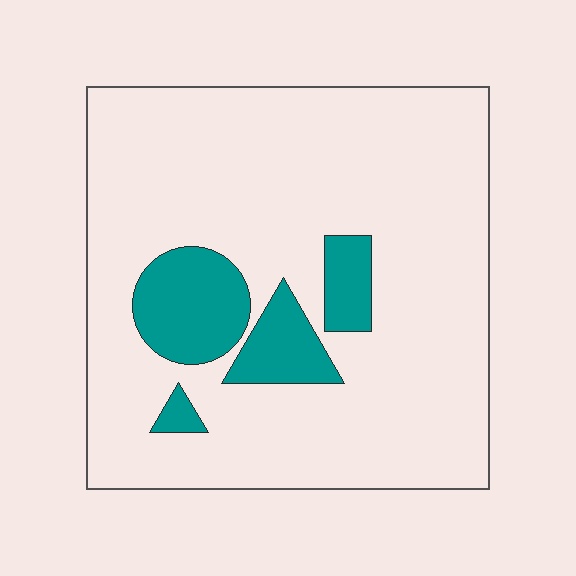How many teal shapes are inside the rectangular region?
4.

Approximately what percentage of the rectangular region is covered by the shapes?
Approximately 15%.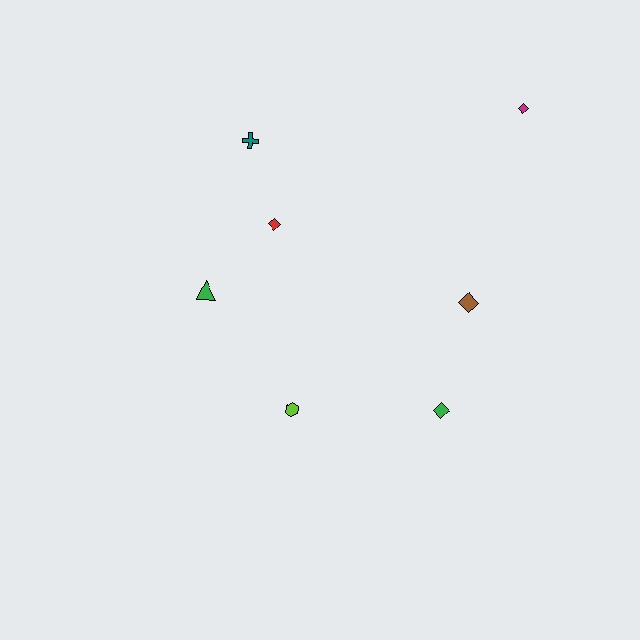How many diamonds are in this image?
There are 4 diamonds.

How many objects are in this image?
There are 7 objects.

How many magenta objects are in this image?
There is 1 magenta object.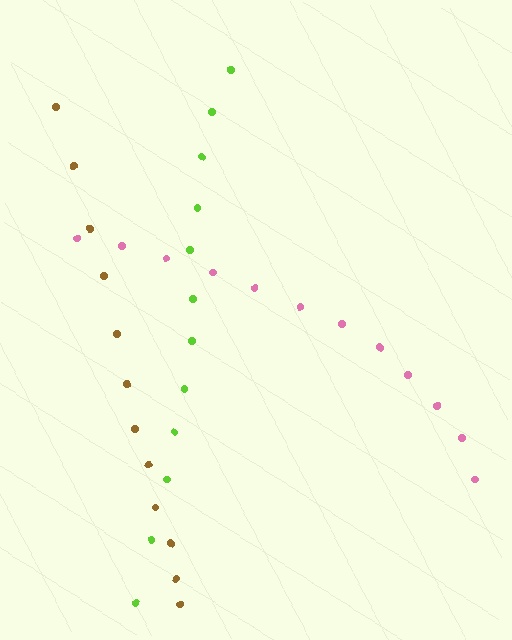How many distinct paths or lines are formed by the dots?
There are 3 distinct paths.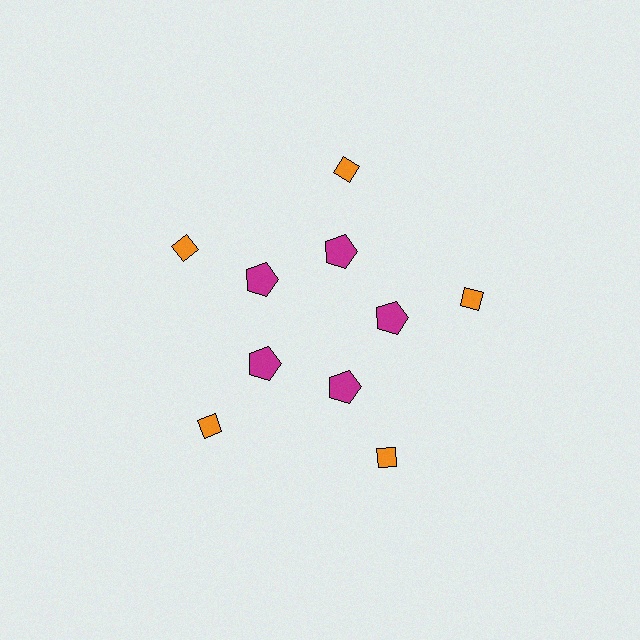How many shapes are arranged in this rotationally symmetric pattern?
There are 10 shapes, arranged in 5 groups of 2.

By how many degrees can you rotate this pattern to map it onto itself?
The pattern maps onto itself every 72 degrees of rotation.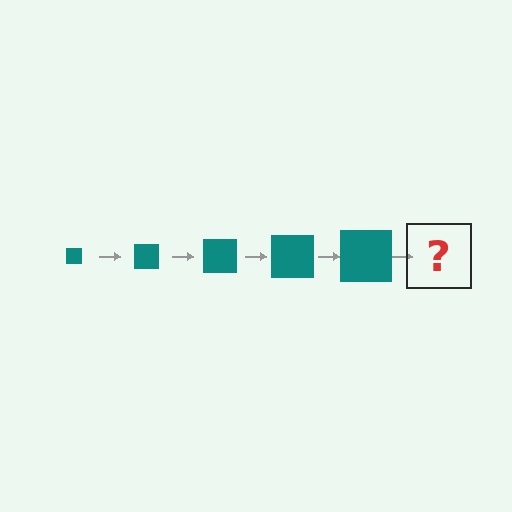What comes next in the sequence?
The next element should be a teal square, larger than the previous one.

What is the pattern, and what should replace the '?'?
The pattern is that the square gets progressively larger each step. The '?' should be a teal square, larger than the previous one.